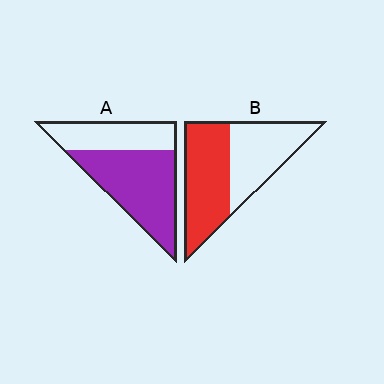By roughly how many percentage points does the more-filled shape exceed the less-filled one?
By roughly 10 percentage points (A over B).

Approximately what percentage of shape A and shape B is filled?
A is approximately 65% and B is approximately 55%.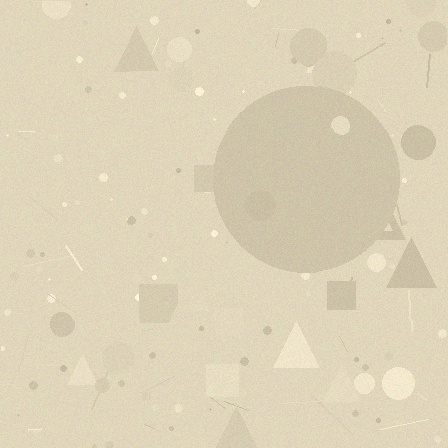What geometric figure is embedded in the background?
A circle is embedded in the background.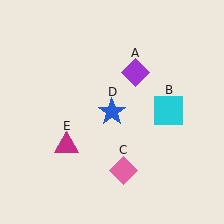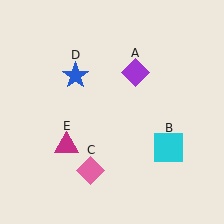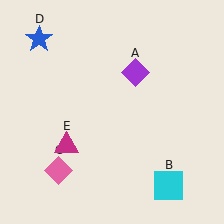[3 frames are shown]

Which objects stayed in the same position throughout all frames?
Purple diamond (object A) and magenta triangle (object E) remained stationary.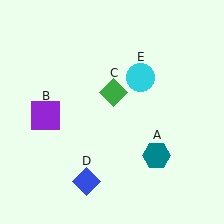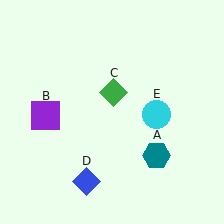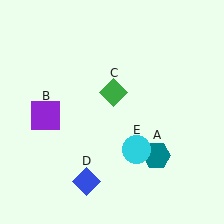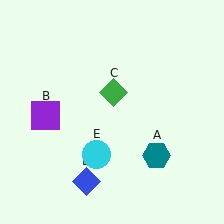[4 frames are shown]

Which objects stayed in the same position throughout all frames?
Teal hexagon (object A) and purple square (object B) and green diamond (object C) and blue diamond (object D) remained stationary.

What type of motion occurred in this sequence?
The cyan circle (object E) rotated clockwise around the center of the scene.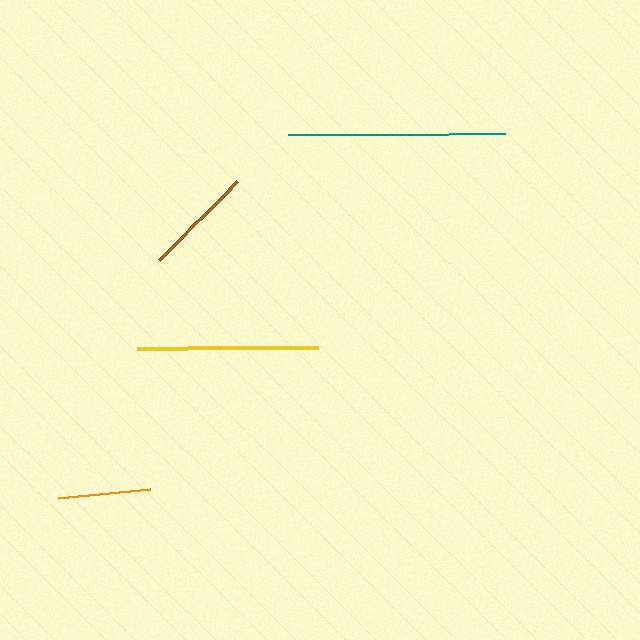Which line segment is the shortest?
The orange line is the shortest at approximately 93 pixels.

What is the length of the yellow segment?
The yellow segment is approximately 181 pixels long.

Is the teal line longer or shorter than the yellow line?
The teal line is longer than the yellow line.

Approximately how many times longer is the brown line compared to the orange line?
The brown line is approximately 1.2 times the length of the orange line.